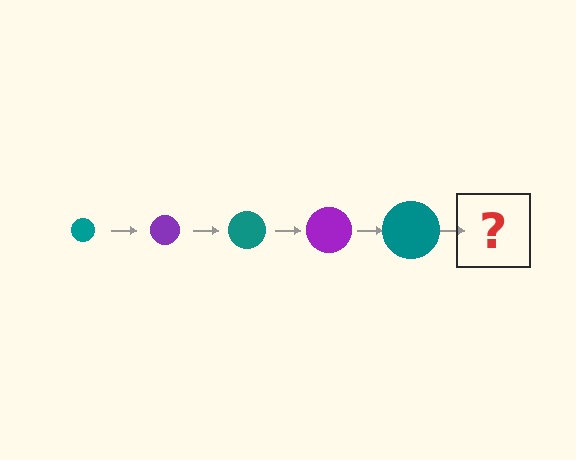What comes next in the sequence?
The next element should be a purple circle, larger than the previous one.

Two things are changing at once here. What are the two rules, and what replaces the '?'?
The two rules are that the circle grows larger each step and the color cycles through teal and purple. The '?' should be a purple circle, larger than the previous one.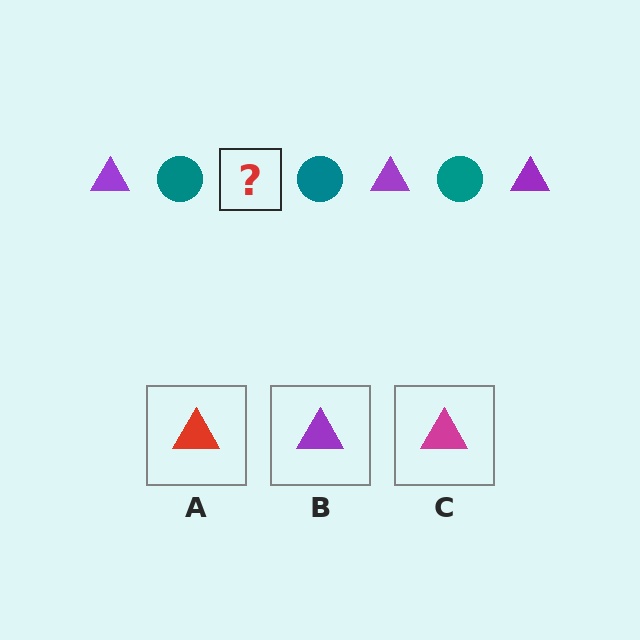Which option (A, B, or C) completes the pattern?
B.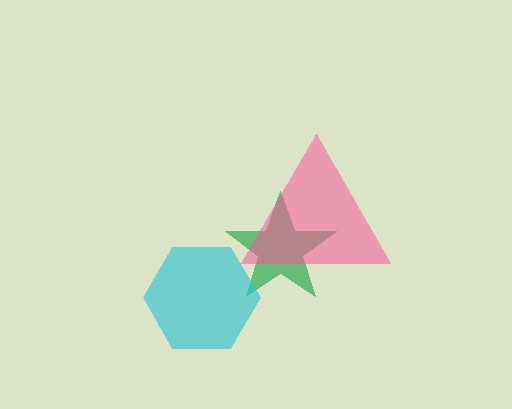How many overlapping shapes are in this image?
There are 3 overlapping shapes in the image.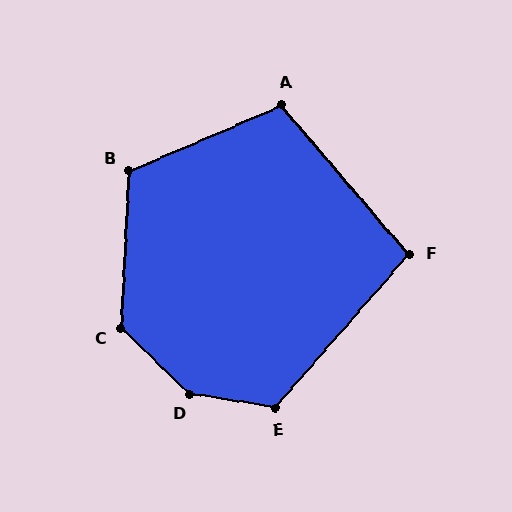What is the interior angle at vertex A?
Approximately 107 degrees (obtuse).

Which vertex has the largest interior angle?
D, at approximately 145 degrees.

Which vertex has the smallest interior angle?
F, at approximately 99 degrees.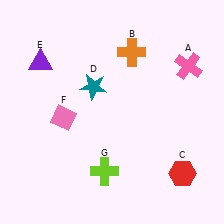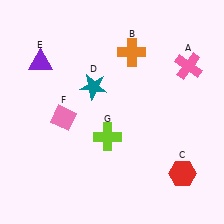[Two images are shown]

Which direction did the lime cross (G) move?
The lime cross (G) moved up.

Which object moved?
The lime cross (G) moved up.